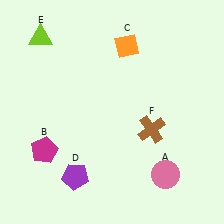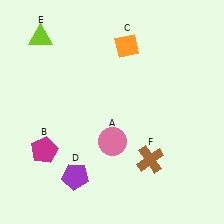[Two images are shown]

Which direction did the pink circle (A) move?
The pink circle (A) moved left.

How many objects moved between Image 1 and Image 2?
2 objects moved between the two images.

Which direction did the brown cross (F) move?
The brown cross (F) moved down.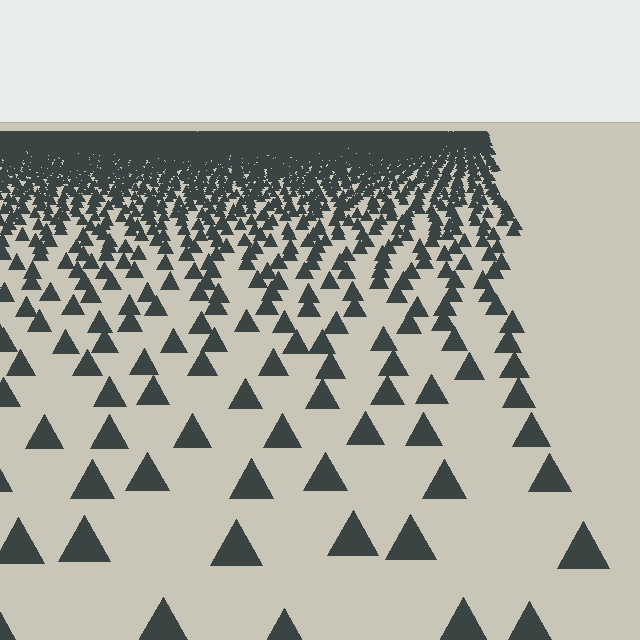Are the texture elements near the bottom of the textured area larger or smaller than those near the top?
Larger. Near the bottom, elements are closer to the viewer and appear at a bigger on-screen size.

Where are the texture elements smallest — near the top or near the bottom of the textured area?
Near the top.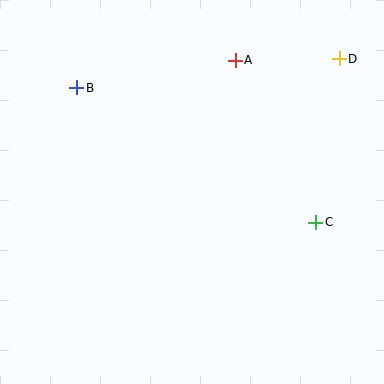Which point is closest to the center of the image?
Point C at (316, 222) is closest to the center.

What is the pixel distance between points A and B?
The distance between A and B is 161 pixels.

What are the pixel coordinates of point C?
Point C is at (316, 222).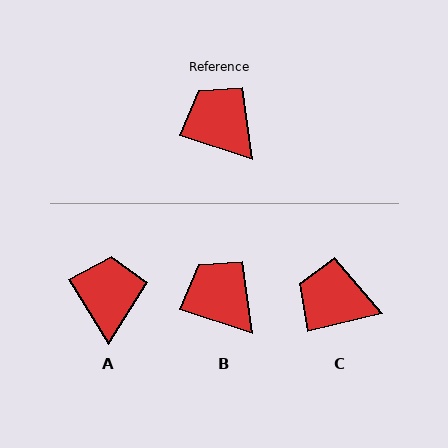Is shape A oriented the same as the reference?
No, it is off by about 40 degrees.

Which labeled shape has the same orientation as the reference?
B.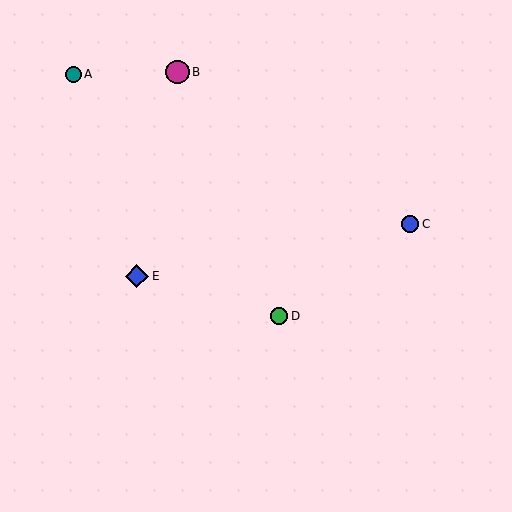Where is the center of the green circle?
The center of the green circle is at (279, 316).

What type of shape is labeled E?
Shape E is a blue diamond.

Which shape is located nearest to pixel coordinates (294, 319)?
The green circle (labeled D) at (279, 316) is nearest to that location.